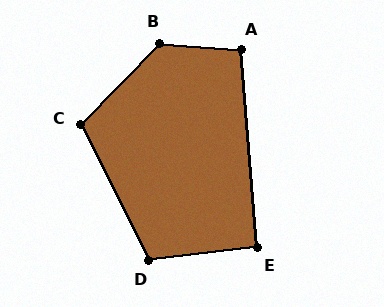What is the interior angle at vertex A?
Approximately 99 degrees (obtuse).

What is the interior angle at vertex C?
Approximately 109 degrees (obtuse).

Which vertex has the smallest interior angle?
E, at approximately 92 degrees.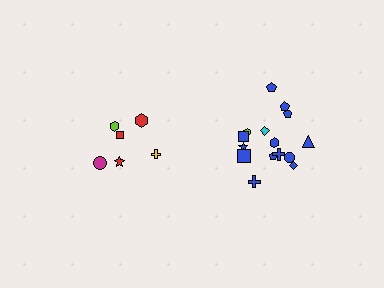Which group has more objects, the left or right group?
The right group.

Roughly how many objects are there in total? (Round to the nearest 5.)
Roughly 20 objects in total.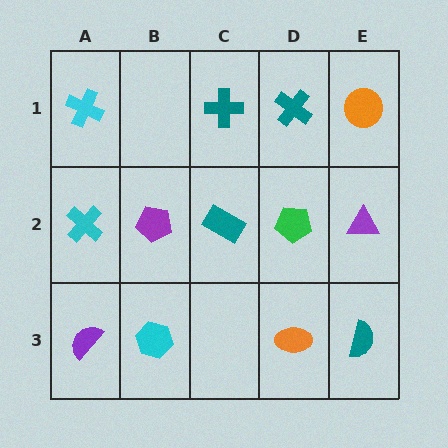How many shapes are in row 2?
5 shapes.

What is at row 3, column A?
A purple semicircle.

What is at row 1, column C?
A teal cross.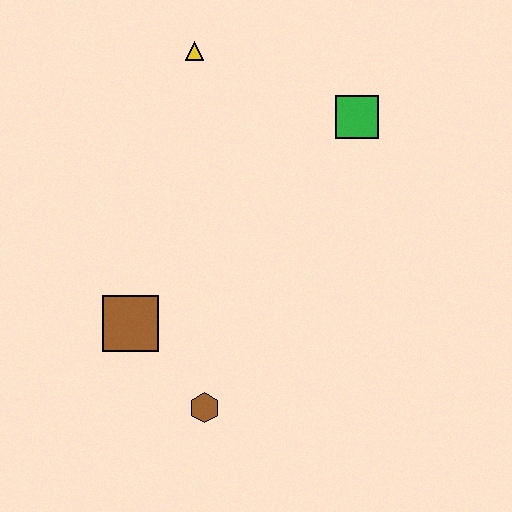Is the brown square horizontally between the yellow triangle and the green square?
No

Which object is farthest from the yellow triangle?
The brown hexagon is farthest from the yellow triangle.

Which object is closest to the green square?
The yellow triangle is closest to the green square.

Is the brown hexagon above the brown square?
No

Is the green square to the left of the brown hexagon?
No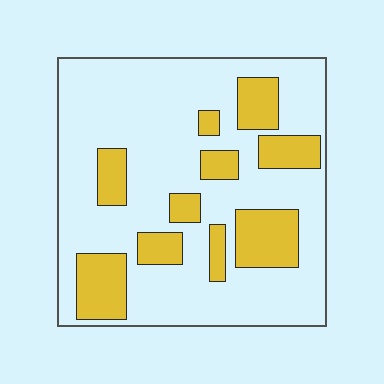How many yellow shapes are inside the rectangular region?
10.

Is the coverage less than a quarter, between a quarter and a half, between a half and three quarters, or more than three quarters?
Between a quarter and a half.